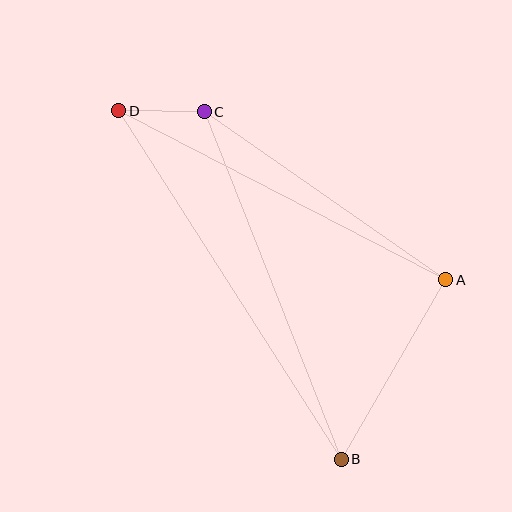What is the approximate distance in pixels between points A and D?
The distance between A and D is approximately 368 pixels.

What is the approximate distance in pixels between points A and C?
The distance between A and C is approximately 294 pixels.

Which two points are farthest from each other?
Points B and D are farthest from each other.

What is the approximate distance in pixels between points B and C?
The distance between B and C is approximately 374 pixels.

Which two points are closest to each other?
Points C and D are closest to each other.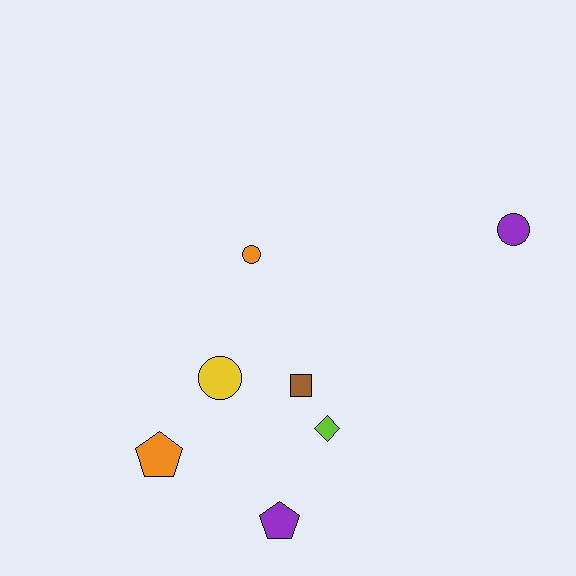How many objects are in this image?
There are 7 objects.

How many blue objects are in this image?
There are no blue objects.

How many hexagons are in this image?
There are no hexagons.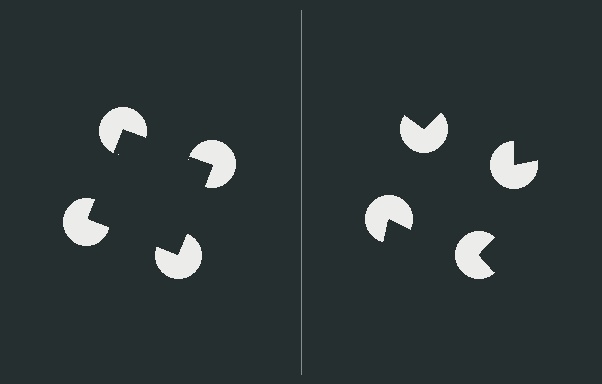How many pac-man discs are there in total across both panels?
8 — 4 on each side.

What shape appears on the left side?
An illusory square.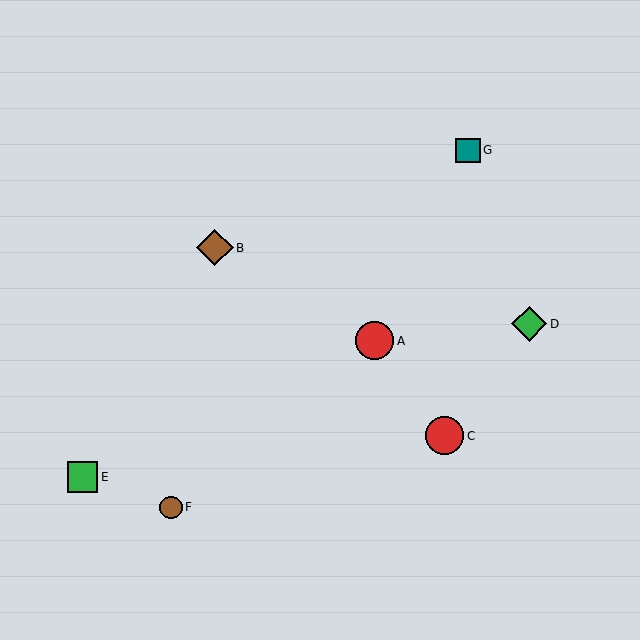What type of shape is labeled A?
Shape A is a red circle.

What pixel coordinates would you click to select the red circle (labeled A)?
Click at (375, 341) to select the red circle A.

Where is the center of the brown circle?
The center of the brown circle is at (171, 507).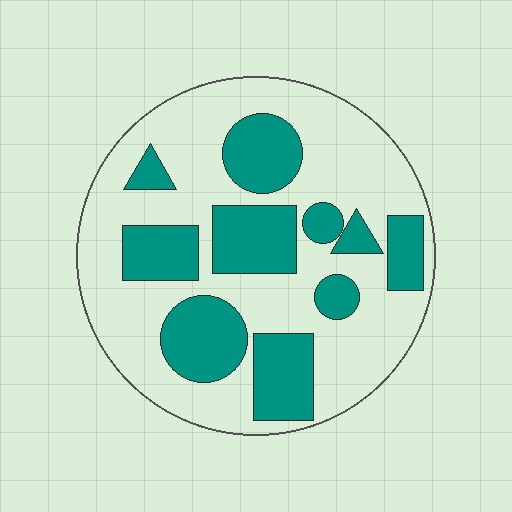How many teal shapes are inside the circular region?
10.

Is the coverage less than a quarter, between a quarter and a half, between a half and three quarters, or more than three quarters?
Between a quarter and a half.